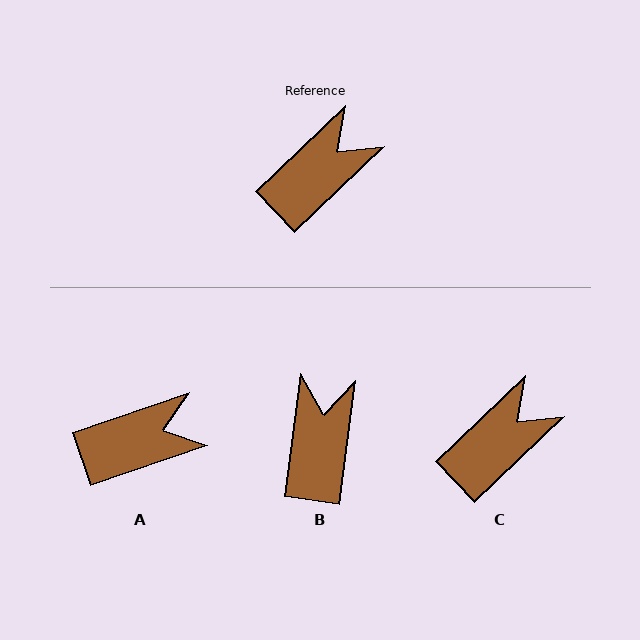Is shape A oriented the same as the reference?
No, it is off by about 25 degrees.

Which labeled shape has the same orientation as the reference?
C.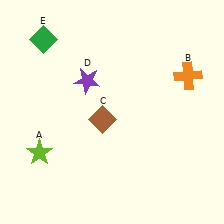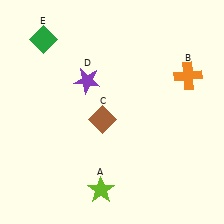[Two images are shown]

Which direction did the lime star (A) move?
The lime star (A) moved right.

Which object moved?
The lime star (A) moved right.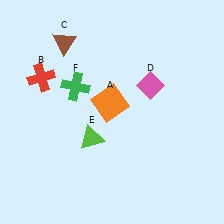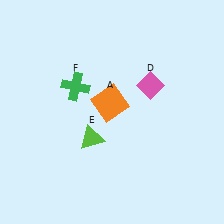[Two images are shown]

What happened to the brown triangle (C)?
The brown triangle (C) was removed in Image 2. It was in the top-left area of Image 1.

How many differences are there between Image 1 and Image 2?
There are 2 differences between the two images.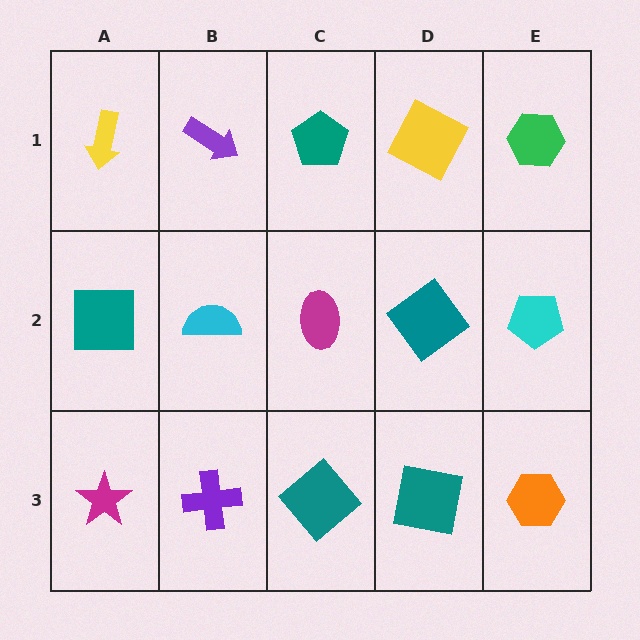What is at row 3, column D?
A teal square.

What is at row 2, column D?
A teal diamond.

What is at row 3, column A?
A magenta star.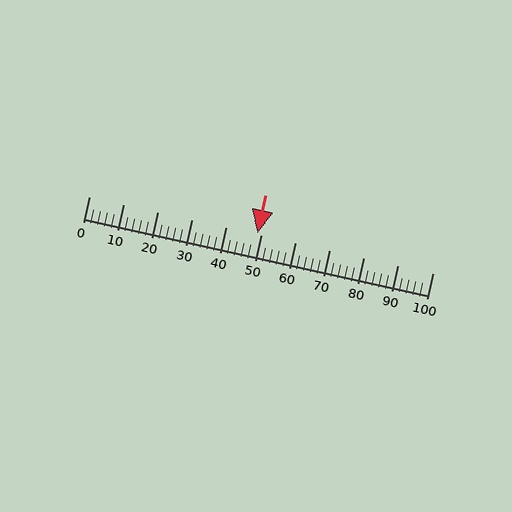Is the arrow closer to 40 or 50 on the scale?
The arrow is closer to 50.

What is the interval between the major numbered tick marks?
The major tick marks are spaced 10 units apart.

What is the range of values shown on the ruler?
The ruler shows values from 0 to 100.